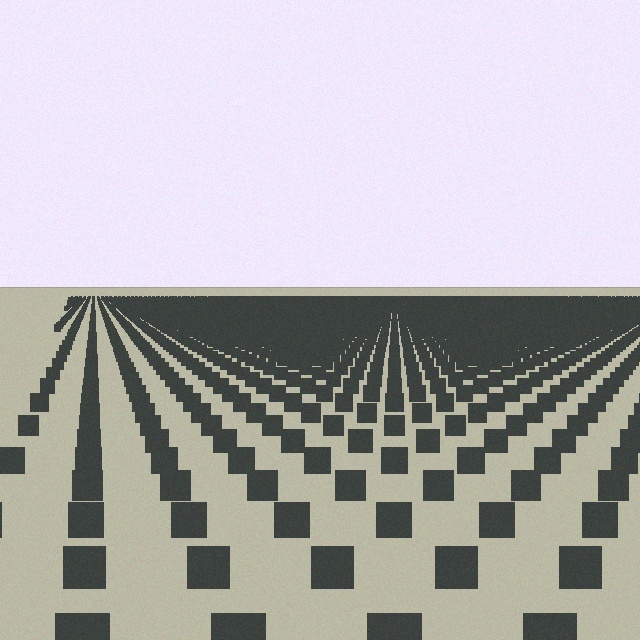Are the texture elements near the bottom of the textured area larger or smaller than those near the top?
Larger. Near the bottom, elements are closer to the viewer and appear at a bigger on-screen size.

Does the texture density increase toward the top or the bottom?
Density increases toward the top.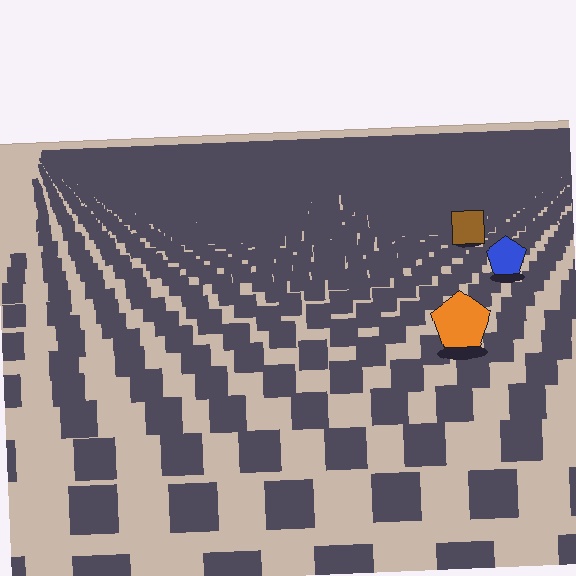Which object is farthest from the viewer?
The brown square is farthest from the viewer. It appears smaller and the ground texture around it is denser.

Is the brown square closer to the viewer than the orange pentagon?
No. The orange pentagon is closer — you can tell from the texture gradient: the ground texture is coarser near it.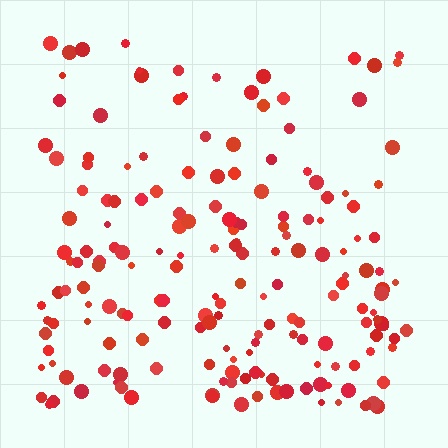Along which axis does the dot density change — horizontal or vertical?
Vertical.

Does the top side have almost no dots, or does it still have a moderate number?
Still a moderate number, just noticeably fewer than the bottom.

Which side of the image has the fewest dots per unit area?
The top.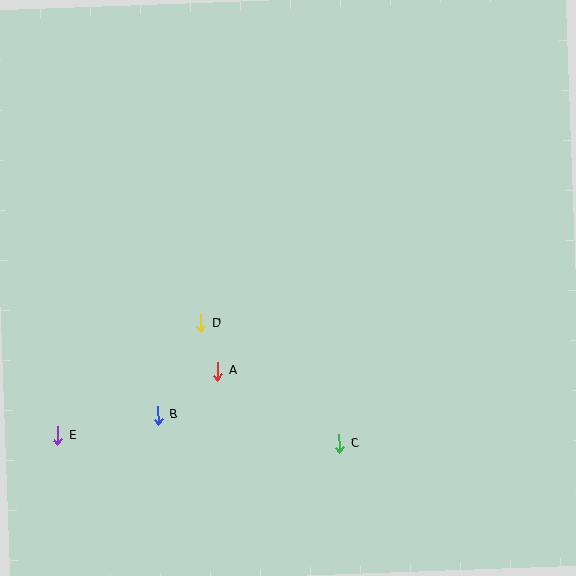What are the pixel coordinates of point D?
Point D is at (201, 323).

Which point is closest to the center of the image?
Point D at (201, 323) is closest to the center.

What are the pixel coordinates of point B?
Point B is at (158, 415).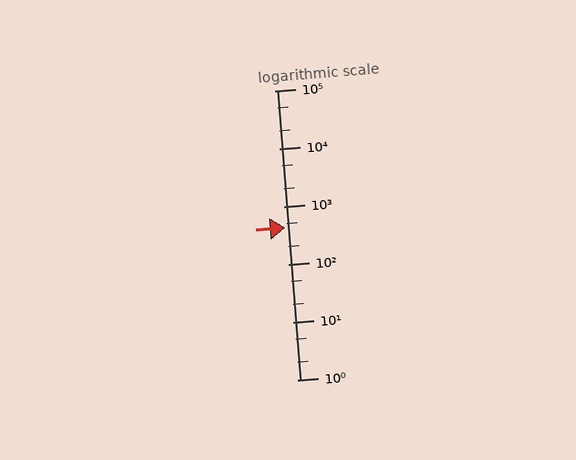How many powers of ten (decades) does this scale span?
The scale spans 5 decades, from 1 to 100000.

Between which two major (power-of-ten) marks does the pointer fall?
The pointer is between 100 and 1000.